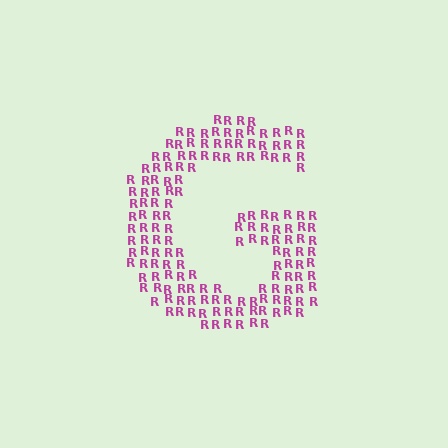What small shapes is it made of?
It is made of small letter R's.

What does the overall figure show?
The overall figure shows the letter G.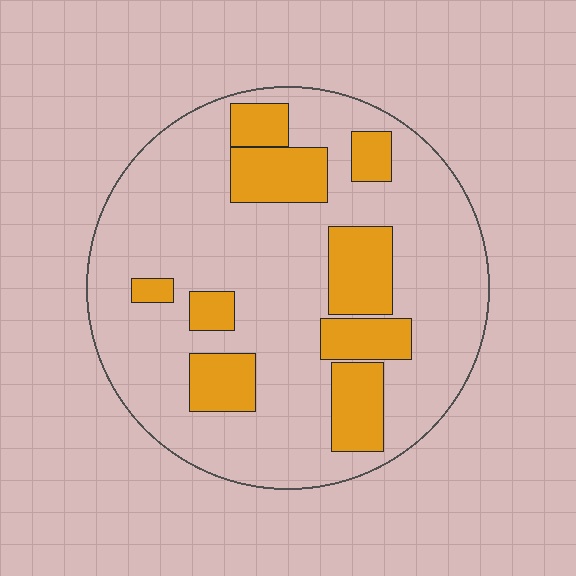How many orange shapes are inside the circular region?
9.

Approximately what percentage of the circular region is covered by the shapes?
Approximately 25%.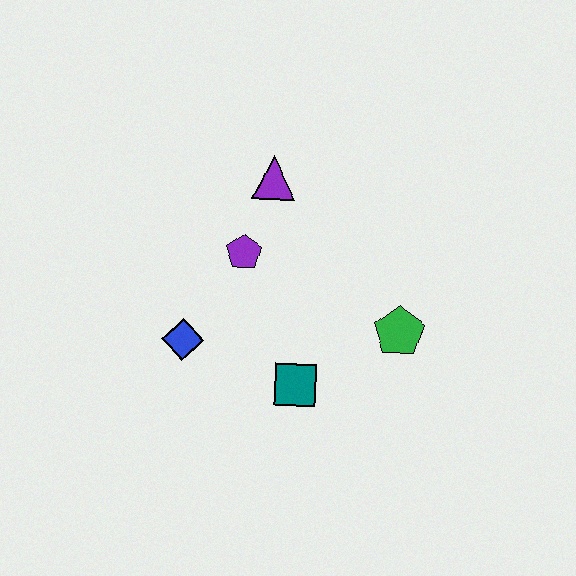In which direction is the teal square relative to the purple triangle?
The teal square is below the purple triangle.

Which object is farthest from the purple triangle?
The teal square is farthest from the purple triangle.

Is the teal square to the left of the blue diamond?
No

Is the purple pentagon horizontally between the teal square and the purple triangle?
No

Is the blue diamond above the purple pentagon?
No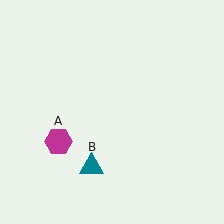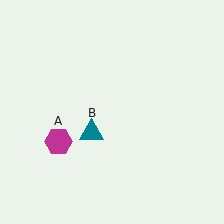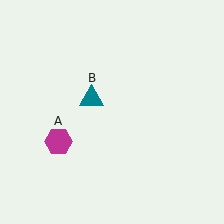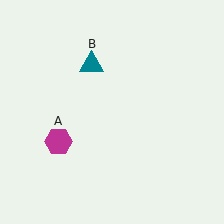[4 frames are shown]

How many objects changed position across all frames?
1 object changed position: teal triangle (object B).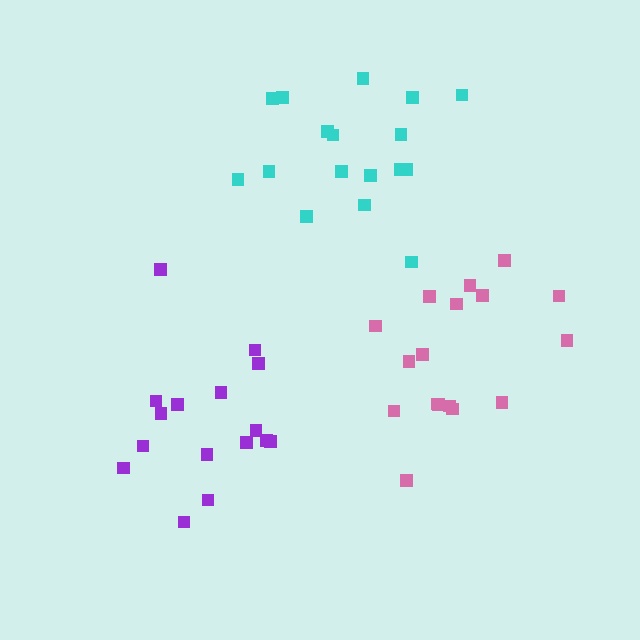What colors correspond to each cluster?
The clusters are colored: pink, cyan, purple.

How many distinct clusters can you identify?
There are 3 distinct clusters.